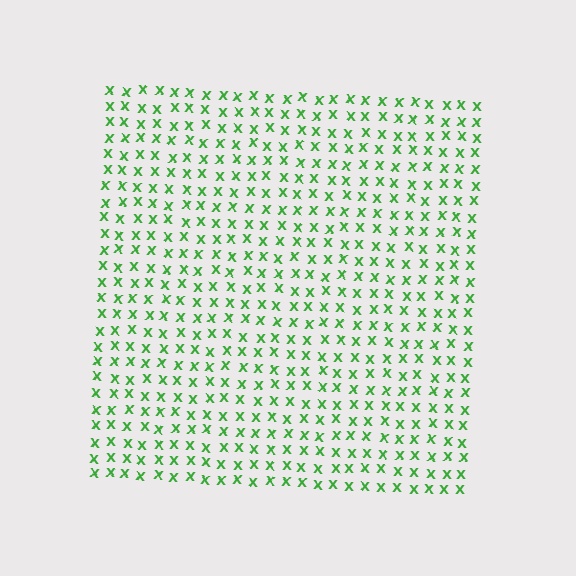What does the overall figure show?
The overall figure shows a square.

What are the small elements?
The small elements are letter X's.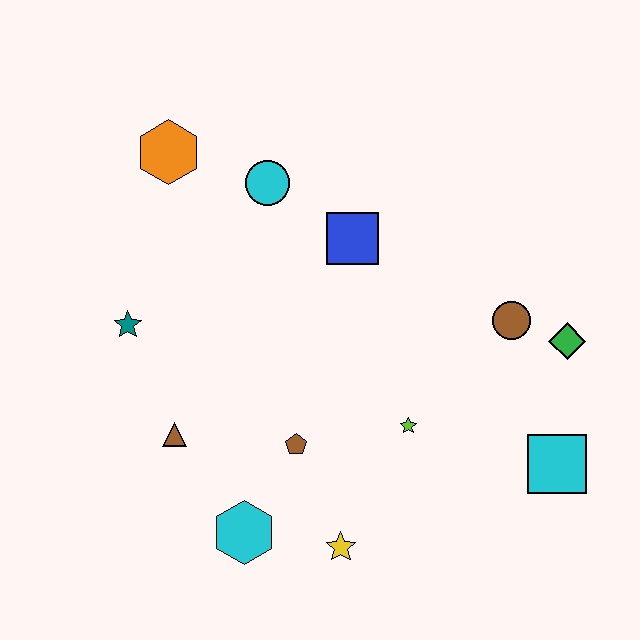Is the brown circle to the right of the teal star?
Yes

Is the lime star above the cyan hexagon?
Yes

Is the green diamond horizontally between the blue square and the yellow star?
No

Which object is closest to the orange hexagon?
The cyan circle is closest to the orange hexagon.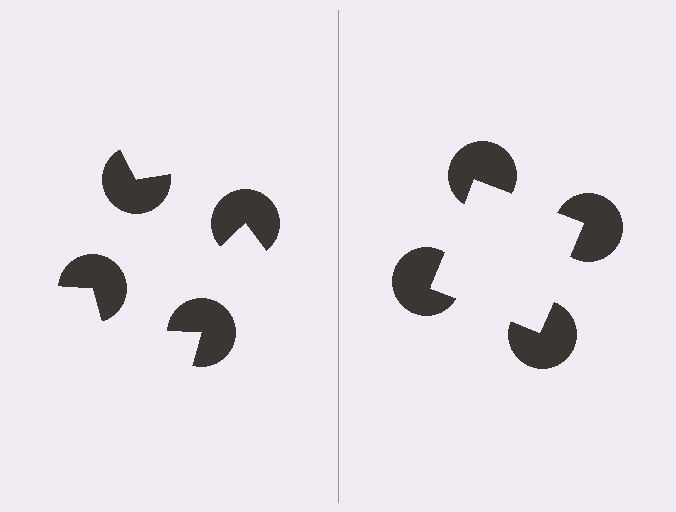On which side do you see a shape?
An illusory square appears on the right side. On the left side the wedge cuts are rotated, so no coherent shape forms.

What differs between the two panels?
The pac-man discs are positioned identically on both sides; only the wedge orientations differ. On the right they align to a square; on the left they are misaligned.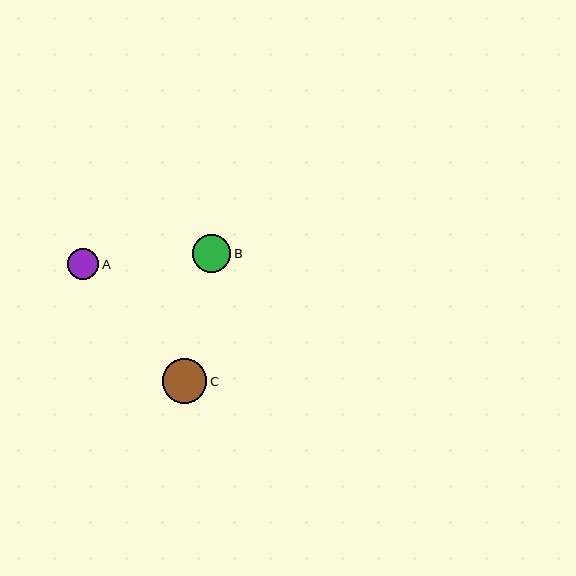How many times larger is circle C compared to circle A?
Circle C is approximately 1.4 times the size of circle A.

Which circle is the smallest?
Circle A is the smallest with a size of approximately 31 pixels.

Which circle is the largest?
Circle C is the largest with a size of approximately 44 pixels.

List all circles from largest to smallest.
From largest to smallest: C, B, A.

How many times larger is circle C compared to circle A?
Circle C is approximately 1.4 times the size of circle A.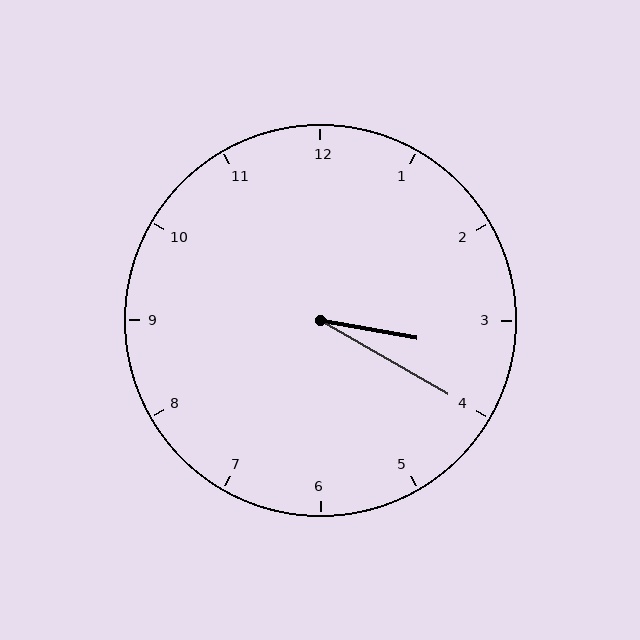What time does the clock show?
3:20.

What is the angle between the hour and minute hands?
Approximately 20 degrees.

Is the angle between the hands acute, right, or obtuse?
It is acute.